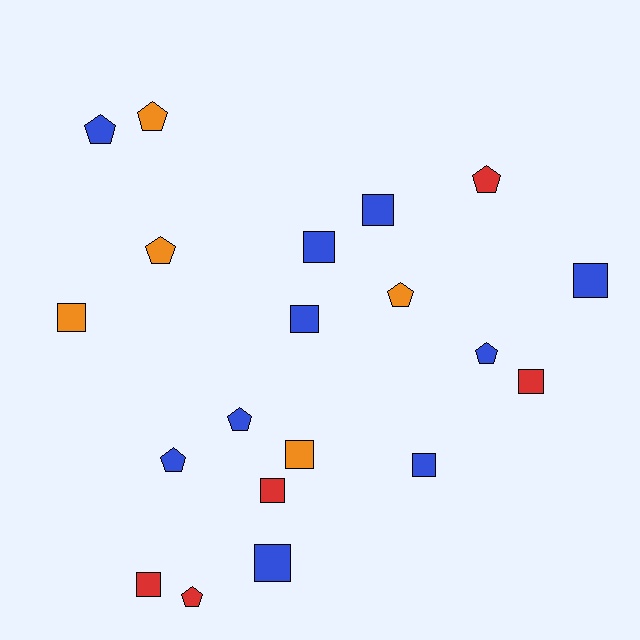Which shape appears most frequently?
Square, with 11 objects.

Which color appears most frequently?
Blue, with 10 objects.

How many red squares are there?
There are 3 red squares.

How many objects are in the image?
There are 20 objects.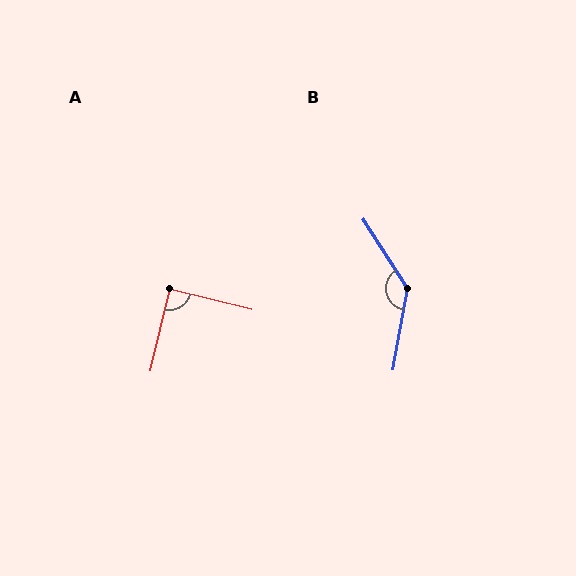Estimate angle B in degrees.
Approximately 138 degrees.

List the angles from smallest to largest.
A (89°), B (138°).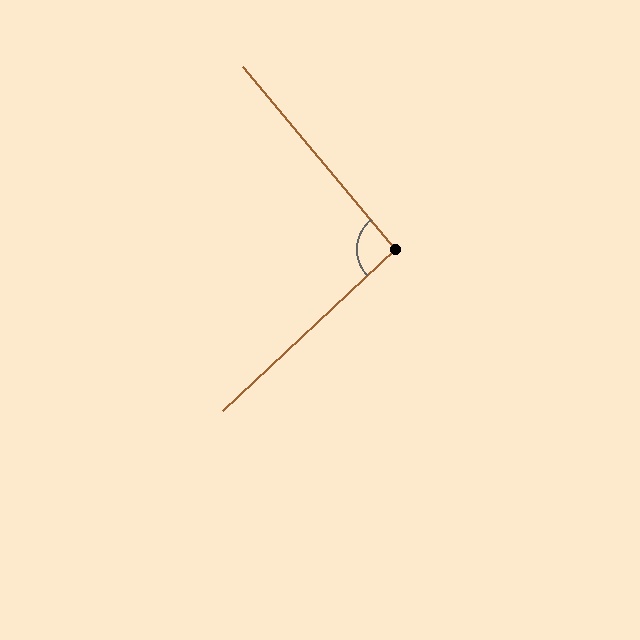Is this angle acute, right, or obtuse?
It is approximately a right angle.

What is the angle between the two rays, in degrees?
Approximately 93 degrees.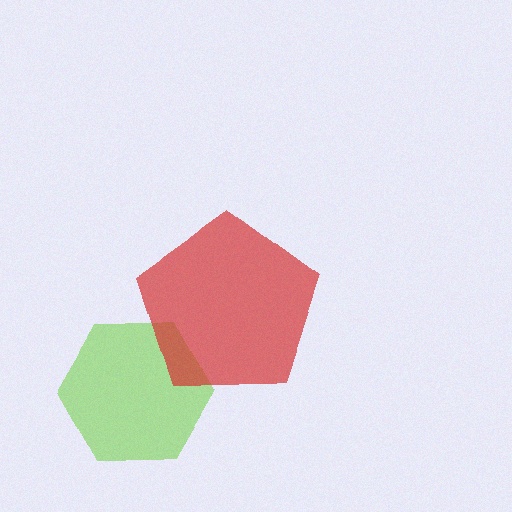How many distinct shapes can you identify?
There are 2 distinct shapes: a lime hexagon, a red pentagon.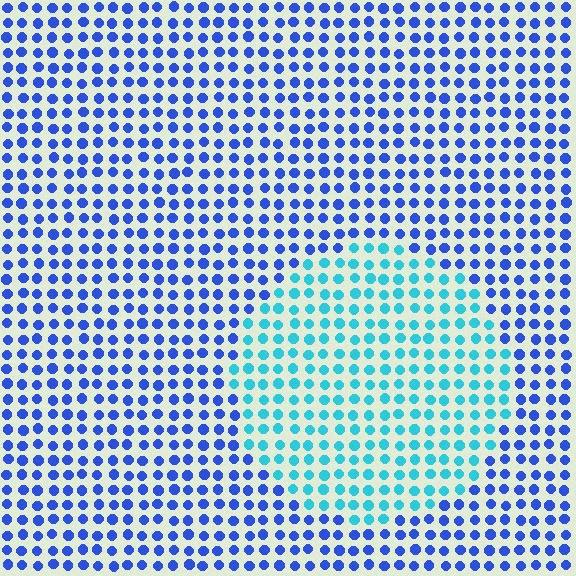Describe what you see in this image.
The image is filled with small blue elements in a uniform arrangement. A circle-shaped region is visible where the elements are tinted to a slightly different hue, forming a subtle color boundary.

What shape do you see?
I see a circle.